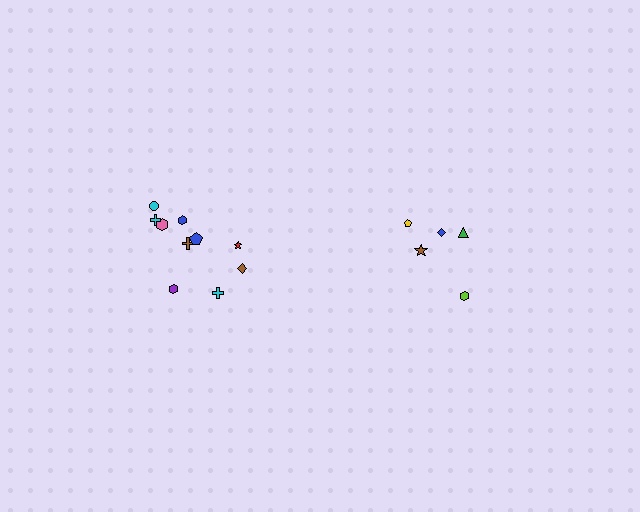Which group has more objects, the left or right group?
The left group.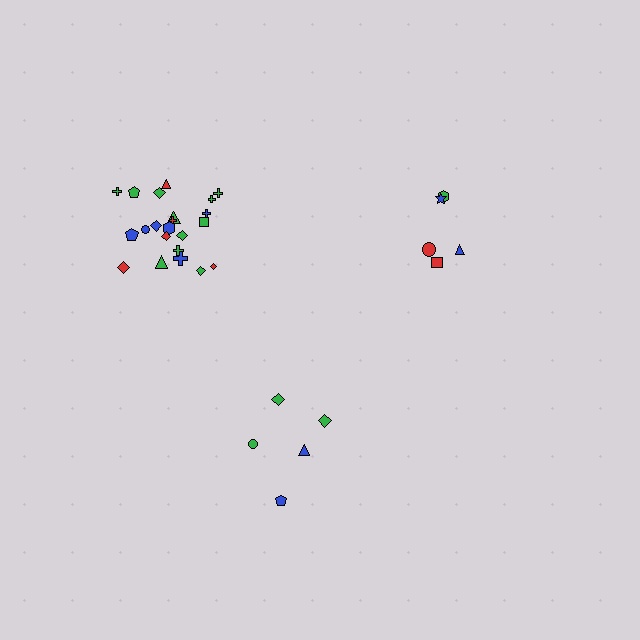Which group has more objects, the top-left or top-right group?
The top-left group.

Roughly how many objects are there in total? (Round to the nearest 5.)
Roughly 30 objects in total.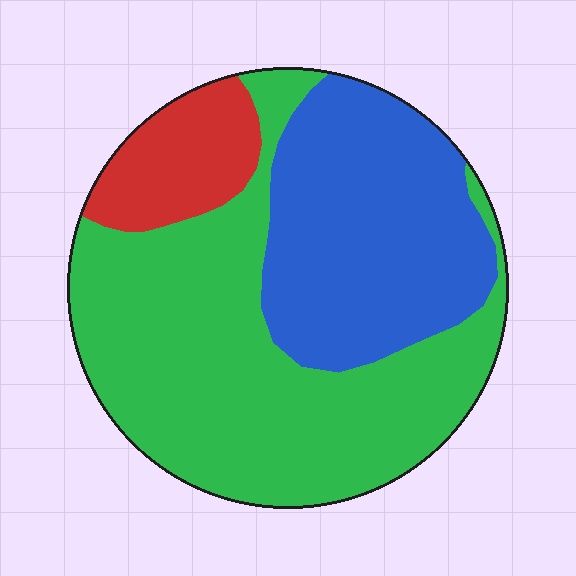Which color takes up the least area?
Red, at roughly 10%.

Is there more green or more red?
Green.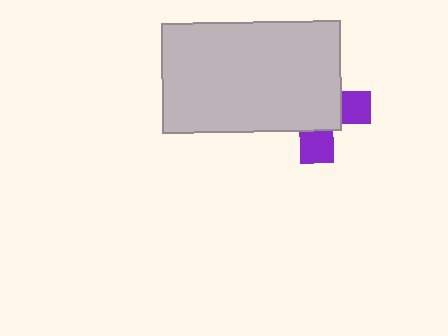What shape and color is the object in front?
The object in front is a light gray rectangle.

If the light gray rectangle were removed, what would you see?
You would see the complete purple cross.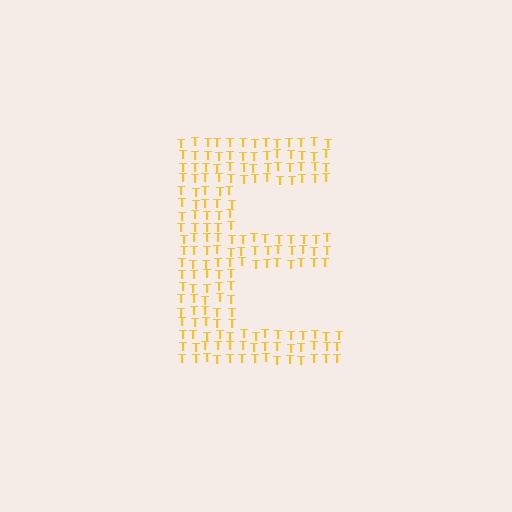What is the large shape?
The large shape is the letter E.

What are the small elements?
The small elements are letter T's.